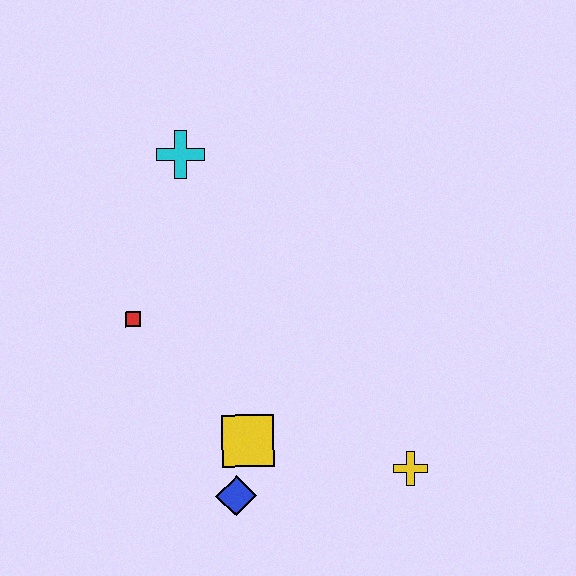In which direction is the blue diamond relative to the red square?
The blue diamond is below the red square.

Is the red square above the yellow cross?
Yes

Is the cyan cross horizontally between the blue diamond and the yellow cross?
No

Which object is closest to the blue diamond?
The yellow square is closest to the blue diamond.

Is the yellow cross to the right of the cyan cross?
Yes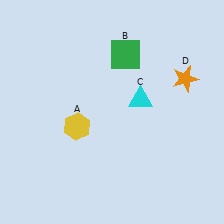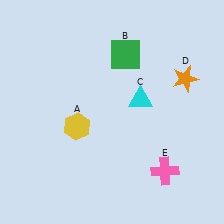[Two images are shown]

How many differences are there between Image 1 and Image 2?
There is 1 difference between the two images.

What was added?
A pink cross (E) was added in Image 2.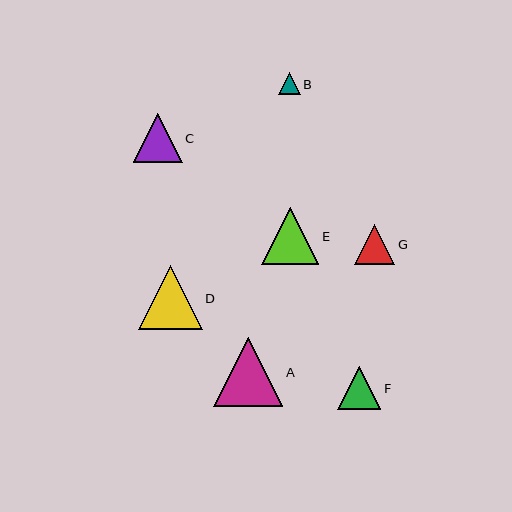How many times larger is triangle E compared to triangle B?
Triangle E is approximately 2.6 times the size of triangle B.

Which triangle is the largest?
Triangle A is the largest with a size of approximately 70 pixels.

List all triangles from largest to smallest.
From largest to smallest: A, D, E, C, F, G, B.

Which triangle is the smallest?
Triangle B is the smallest with a size of approximately 22 pixels.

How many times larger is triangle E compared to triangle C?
Triangle E is approximately 1.2 times the size of triangle C.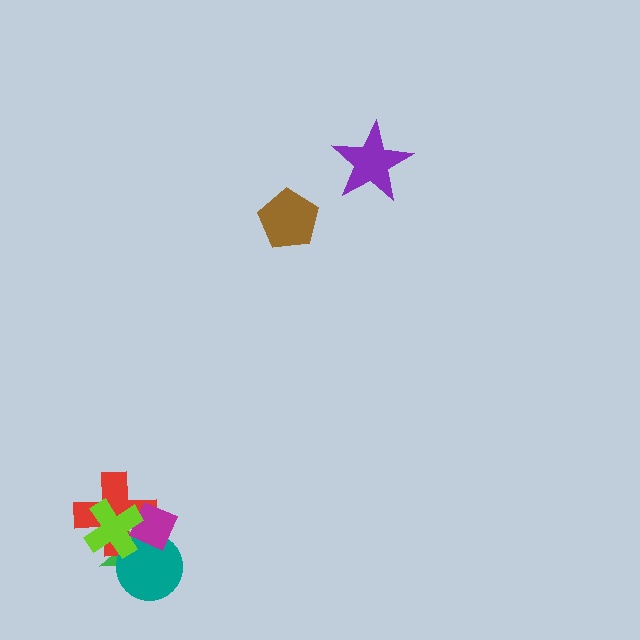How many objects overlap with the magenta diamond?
4 objects overlap with the magenta diamond.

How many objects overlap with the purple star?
0 objects overlap with the purple star.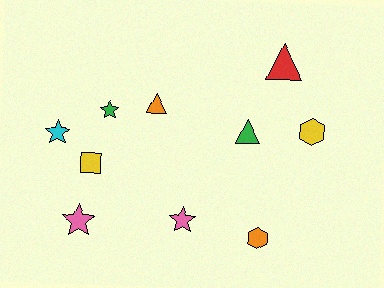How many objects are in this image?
There are 10 objects.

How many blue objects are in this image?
There are no blue objects.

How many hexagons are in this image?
There are 2 hexagons.